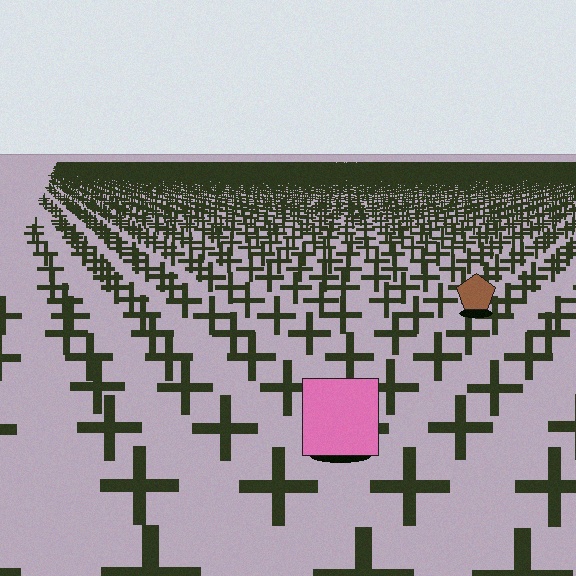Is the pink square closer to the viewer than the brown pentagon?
Yes. The pink square is closer — you can tell from the texture gradient: the ground texture is coarser near it.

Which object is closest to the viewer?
The pink square is closest. The texture marks near it are larger and more spread out.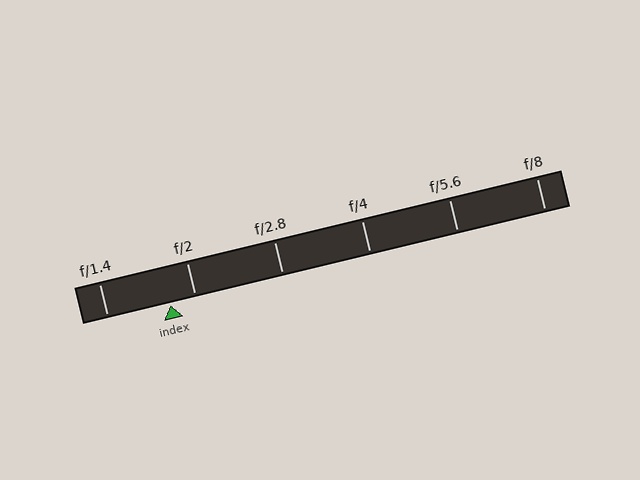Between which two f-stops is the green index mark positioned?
The index mark is between f/1.4 and f/2.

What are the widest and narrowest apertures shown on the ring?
The widest aperture shown is f/1.4 and the narrowest is f/8.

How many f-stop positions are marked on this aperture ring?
There are 6 f-stop positions marked.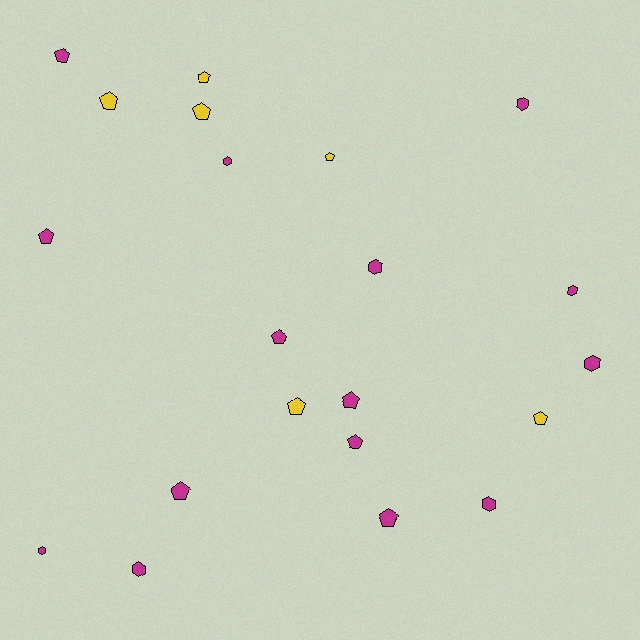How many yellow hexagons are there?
There are no yellow hexagons.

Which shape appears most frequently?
Pentagon, with 13 objects.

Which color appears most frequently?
Magenta, with 15 objects.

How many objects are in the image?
There are 21 objects.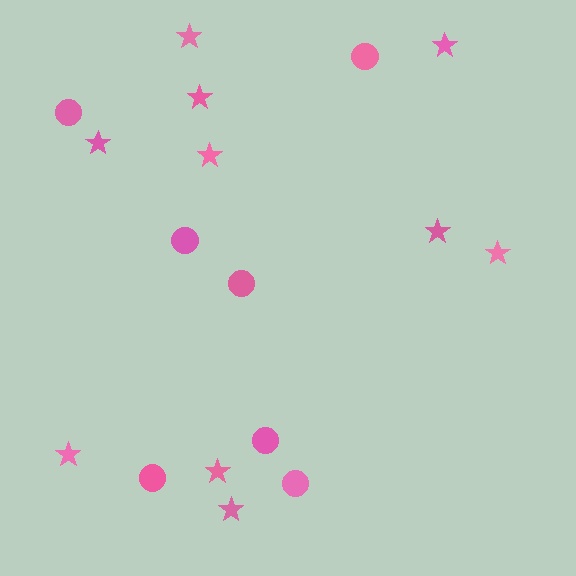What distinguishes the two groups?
There are 2 groups: one group of circles (7) and one group of stars (10).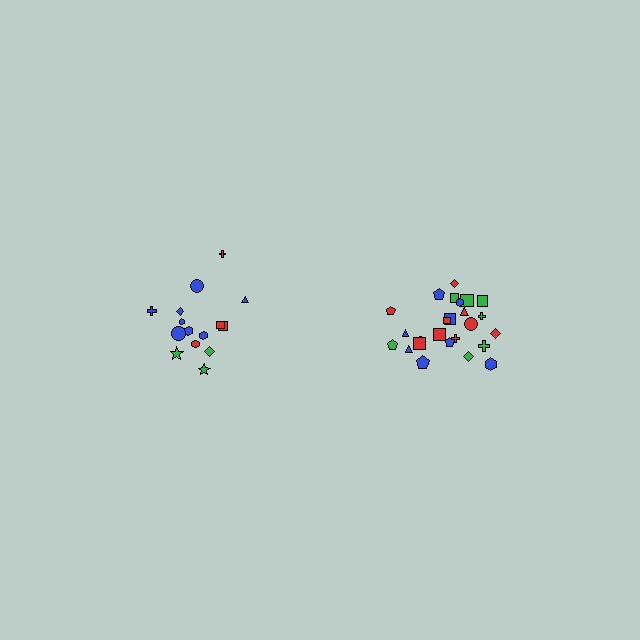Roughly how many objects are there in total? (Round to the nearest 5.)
Roughly 40 objects in total.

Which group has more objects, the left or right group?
The right group.